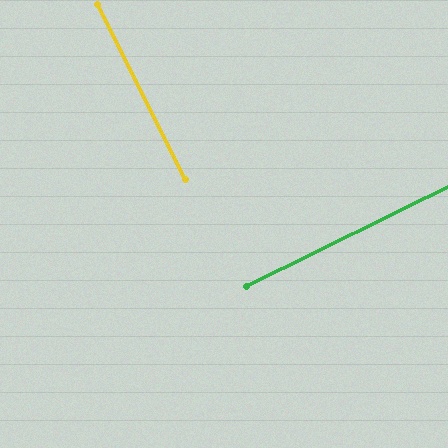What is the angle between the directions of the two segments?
Approximately 90 degrees.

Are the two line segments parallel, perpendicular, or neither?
Perpendicular — they meet at approximately 90°.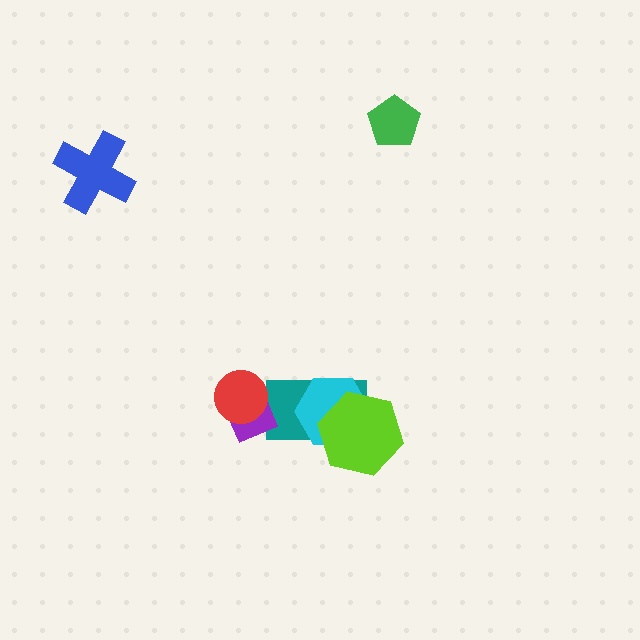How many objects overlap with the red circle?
1 object overlaps with the red circle.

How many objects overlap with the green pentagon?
0 objects overlap with the green pentagon.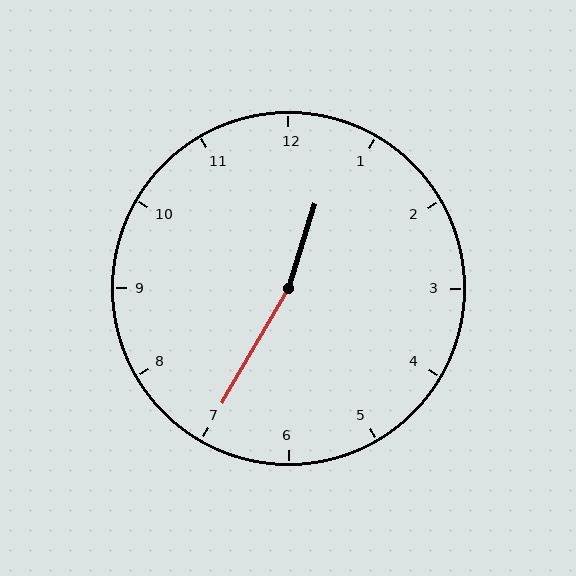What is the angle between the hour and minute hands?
Approximately 168 degrees.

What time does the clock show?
12:35.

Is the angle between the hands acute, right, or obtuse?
It is obtuse.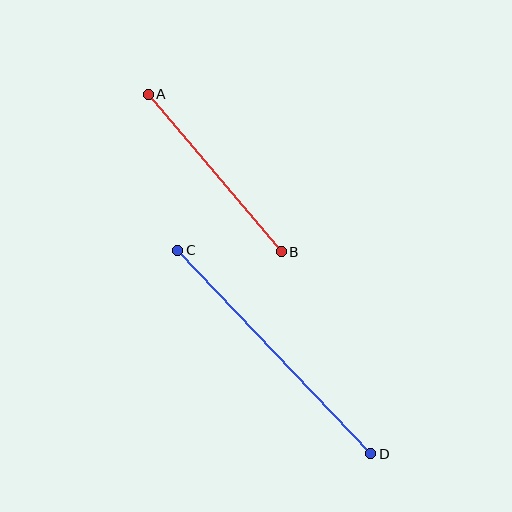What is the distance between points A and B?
The distance is approximately 207 pixels.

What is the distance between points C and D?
The distance is approximately 281 pixels.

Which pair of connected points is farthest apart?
Points C and D are farthest apart.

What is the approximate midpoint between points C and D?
The midpoint is at approximately (274, 352) pixels.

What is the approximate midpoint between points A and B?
The midpoint is at approximately (215, 173) pixels.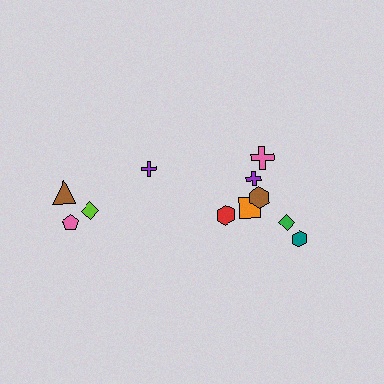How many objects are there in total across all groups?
There are 11 objects.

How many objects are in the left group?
There are 4 objects.